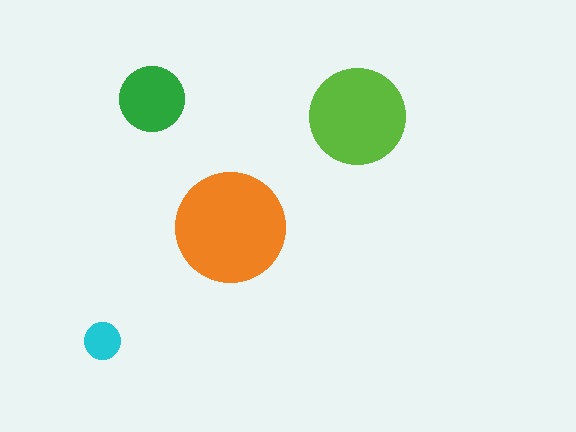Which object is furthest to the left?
The cyan circle is leftmost.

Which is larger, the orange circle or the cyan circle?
The orange one.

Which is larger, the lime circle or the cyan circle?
The lime one.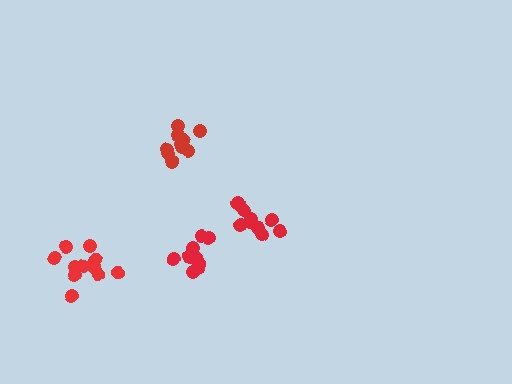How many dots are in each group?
Group 1: 10 dots, Group 2: 10 dots, Group 3: 10 dots, Group 4: 13 dots (43 total).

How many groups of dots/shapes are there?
There are 4 groups.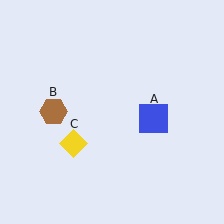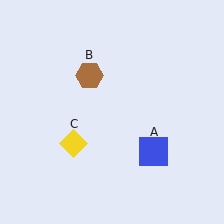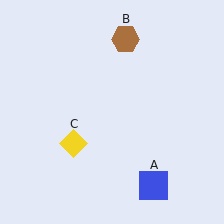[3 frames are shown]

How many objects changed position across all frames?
2 objects changed position: blue square (object A), brown hexagon (object B).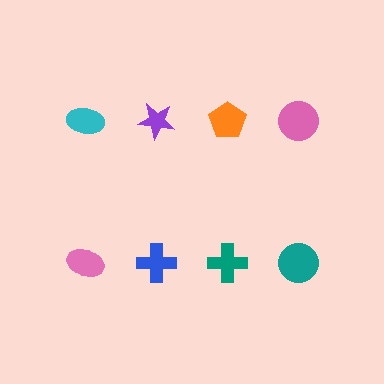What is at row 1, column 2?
A purple star.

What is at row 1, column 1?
A cyan ellipse.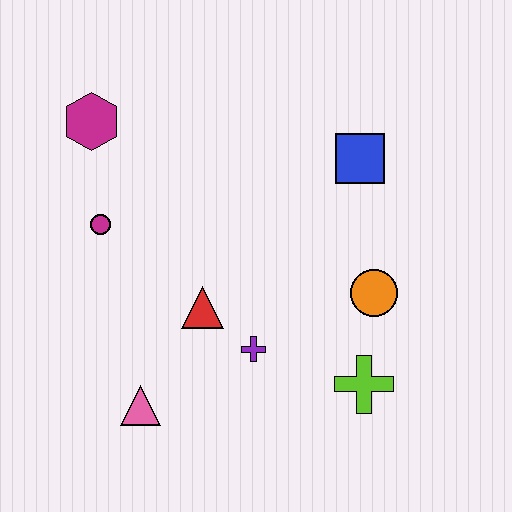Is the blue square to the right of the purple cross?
Yes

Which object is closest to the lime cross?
The orange circle is closest to the lime cross.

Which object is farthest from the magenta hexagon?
The lime cross is farthest from the magenta hexagon.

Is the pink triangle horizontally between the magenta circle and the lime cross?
Yes